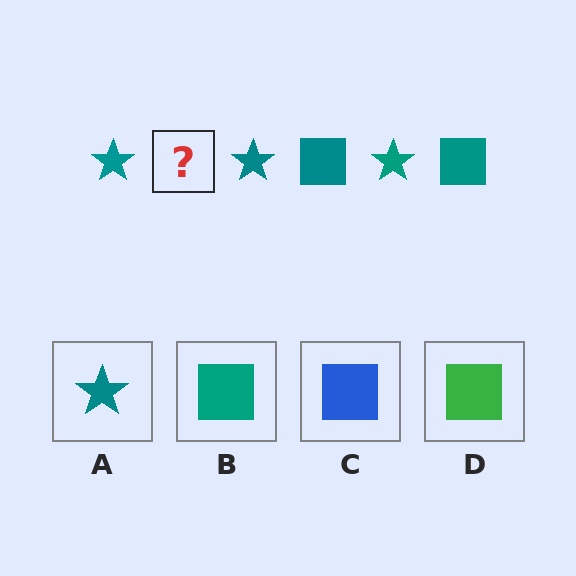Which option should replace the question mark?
Option B.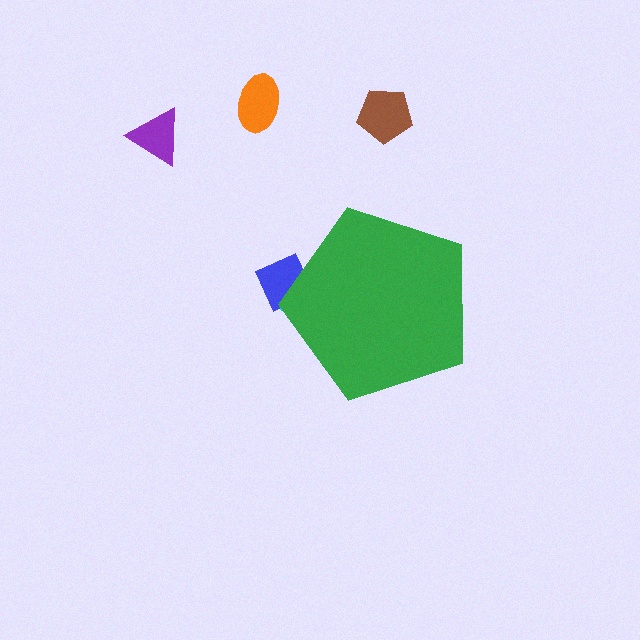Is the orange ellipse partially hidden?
No, the orange ellipse is fully visible.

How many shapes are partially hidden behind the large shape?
2 shapes are partially hidden.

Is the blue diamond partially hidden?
Yes, the blue diamond is partially hidden behind the green pentagon.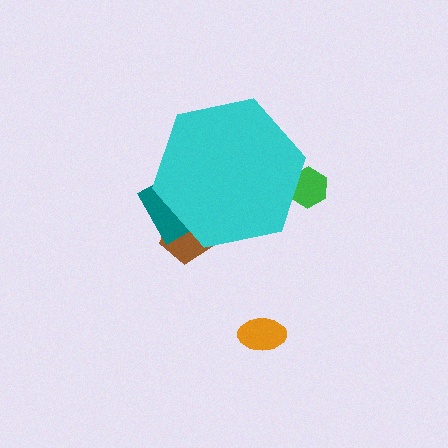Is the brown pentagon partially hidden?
Yes, the brown pentagon is partially hidden behind the cyan hexagon.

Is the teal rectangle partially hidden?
Yes, the teal rectangle is partially hidden behind the cyan hexagon.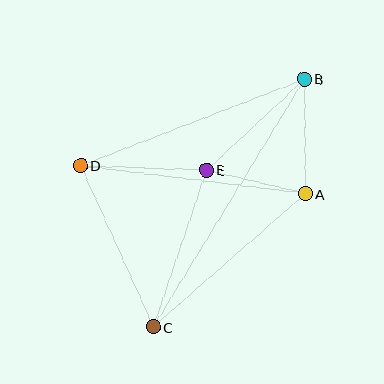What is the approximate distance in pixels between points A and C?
The distance between A and C is approximately 203 pixels.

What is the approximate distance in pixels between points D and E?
The distance between D and E is approximately 126 pixels.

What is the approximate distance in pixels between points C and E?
The distance between C and E is approximately 166 pixels.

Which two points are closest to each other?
Points A and E are closest to each other.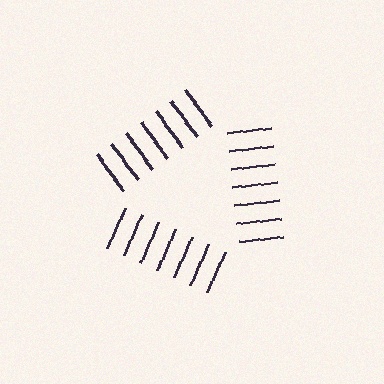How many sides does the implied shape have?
3 sides — the line-ends trace a triangle.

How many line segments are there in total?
21 — 7 along each of the 3 edges.